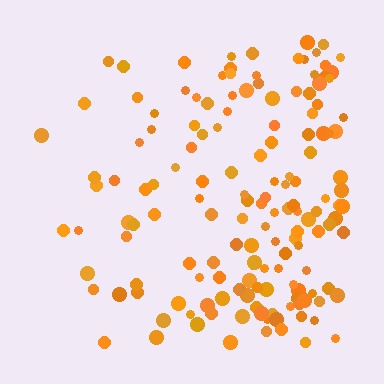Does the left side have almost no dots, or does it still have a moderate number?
Still a moderate number, just noticeably fewer than the right.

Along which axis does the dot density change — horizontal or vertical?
Horizontal.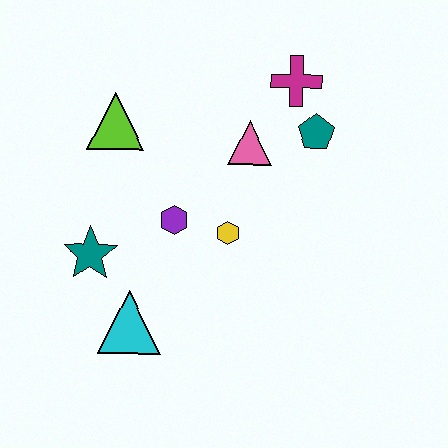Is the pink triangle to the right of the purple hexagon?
Yes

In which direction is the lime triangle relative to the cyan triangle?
The lime triangle is above the cyan triangle.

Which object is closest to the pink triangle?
The teal pentagon is closest to the pink triangle.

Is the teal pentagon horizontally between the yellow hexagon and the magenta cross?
No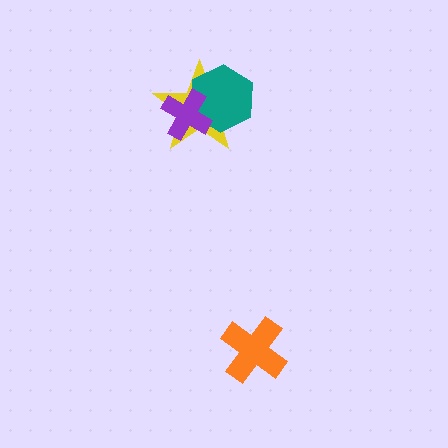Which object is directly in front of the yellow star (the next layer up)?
The teal hexagon is directly in front of the yellow star.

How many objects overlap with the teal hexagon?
2 objects overlap with the teal hexagon.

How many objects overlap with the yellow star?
2 objects overlap with the yellow star.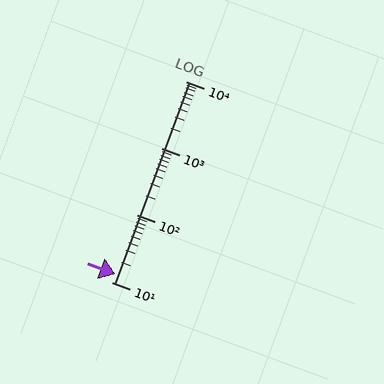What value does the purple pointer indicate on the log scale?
The pointer indicates approximately 13.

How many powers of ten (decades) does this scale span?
The scale spans 3 decades, from 10 to 10000.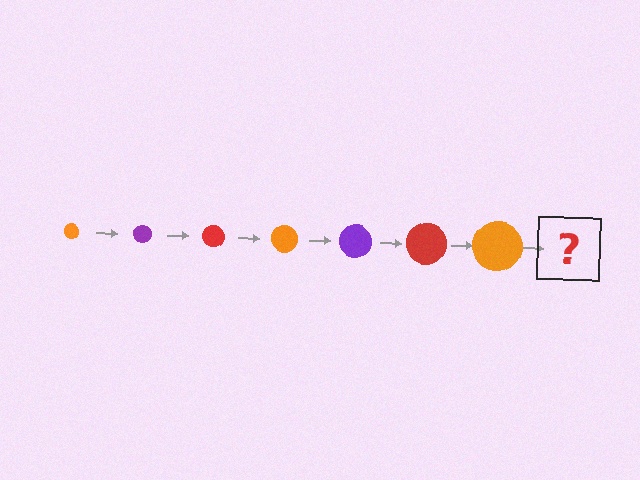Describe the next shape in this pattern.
It should be a purple circle, larger than the previous one.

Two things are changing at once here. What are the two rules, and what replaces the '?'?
The two rules are that the circle grows larger each step and the color cycles through orange, purple, and red. The '?' should be a purple circle, larger than the previous one.